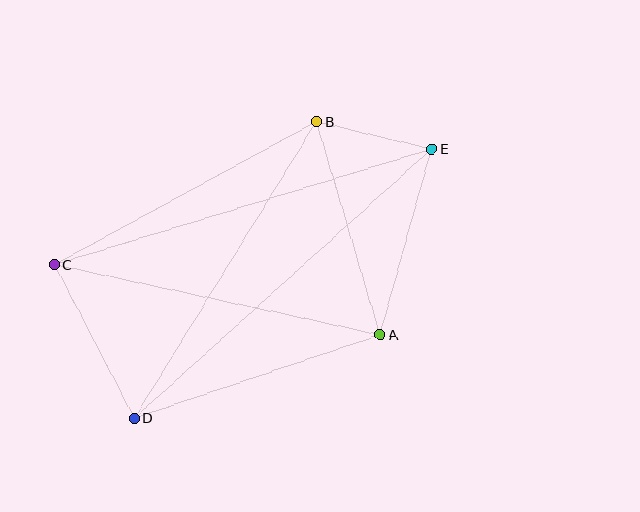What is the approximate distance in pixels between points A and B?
The distance between A and B is approximately 223 pixels.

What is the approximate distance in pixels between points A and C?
The distance between A and C is approximately 333 pixels.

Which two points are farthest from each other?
Points D and E are farthest from each other.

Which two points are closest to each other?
Points B and E are closest to each other.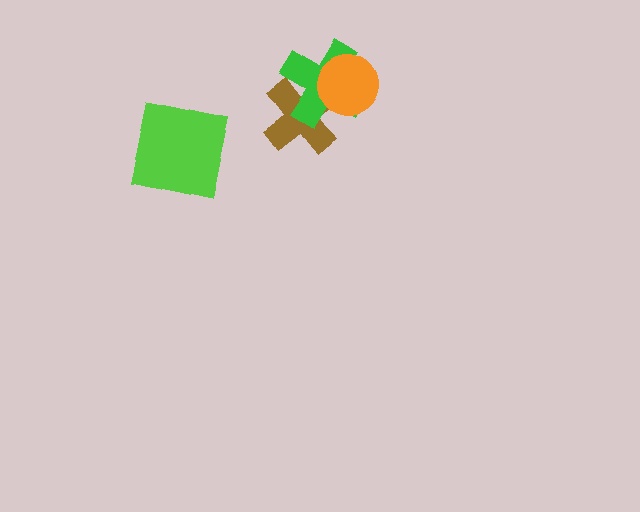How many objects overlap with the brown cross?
2 objects overlap with the brown cross.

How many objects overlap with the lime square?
0 objects overlap with the lime square.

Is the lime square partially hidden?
No, no other shape covers it.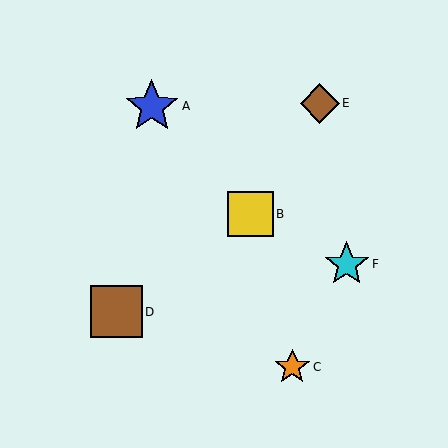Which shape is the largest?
The blue star (labeled A) is the largest.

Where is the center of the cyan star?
The center of the cyan star is at (347, 264).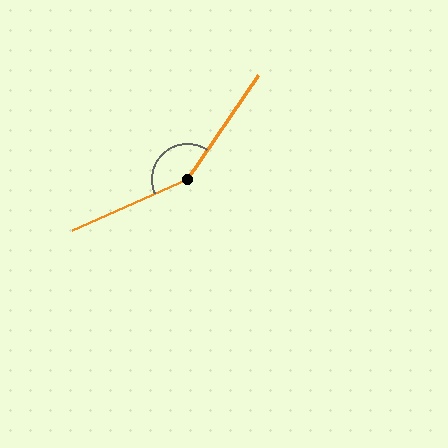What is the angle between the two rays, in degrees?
Approximately 148 degrees.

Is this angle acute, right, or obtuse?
It is obtuse.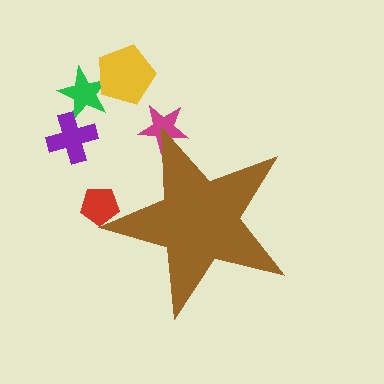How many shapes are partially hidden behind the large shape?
2 shapes are partially hidden.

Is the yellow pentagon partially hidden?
No, the yellow pentagon is fully visible.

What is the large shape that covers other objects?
A brown star.